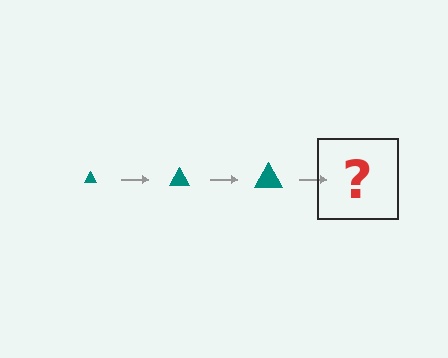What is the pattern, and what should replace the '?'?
The pattern is that the triangle gets progressively larger each step. The '?' should be a teal triangle, larger than the previous one.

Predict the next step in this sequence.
The next step is a teal triangle, larger than the previous one.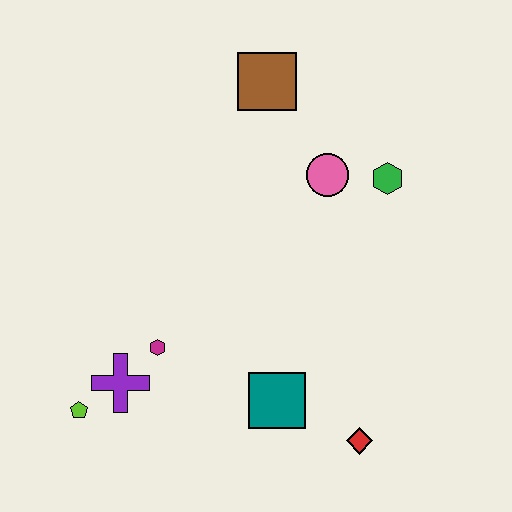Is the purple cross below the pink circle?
Yes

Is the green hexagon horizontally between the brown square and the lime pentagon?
No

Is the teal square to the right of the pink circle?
No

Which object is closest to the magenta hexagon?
The purple cross is closest to the magenta hexagon.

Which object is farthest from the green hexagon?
The lime pentagon is farthest from the green hexagon.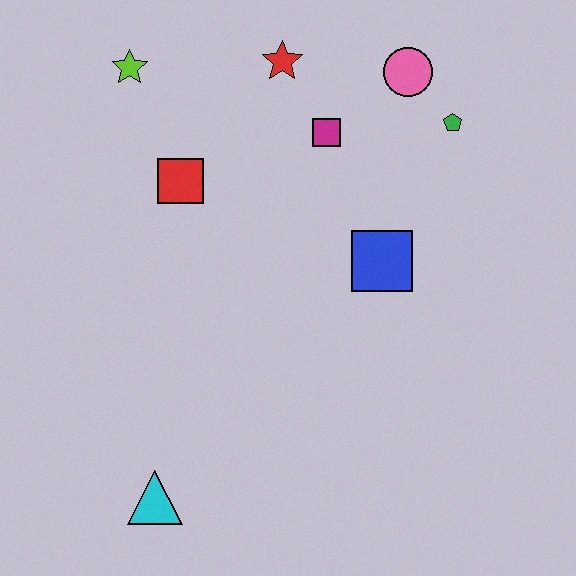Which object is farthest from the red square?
The cyan triangle is farthest from the red square.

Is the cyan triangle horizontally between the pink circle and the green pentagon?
No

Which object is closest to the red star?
The magenta square is closest to the red star.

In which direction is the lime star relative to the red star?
The lime star is to the left of the red star.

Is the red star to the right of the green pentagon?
No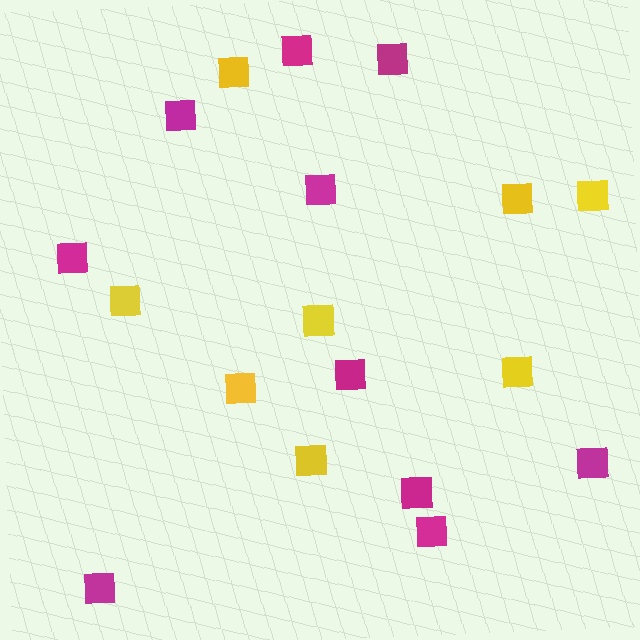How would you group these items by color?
There are 2 groups: one group of yellow squares (8) and one group of magenta squares (10).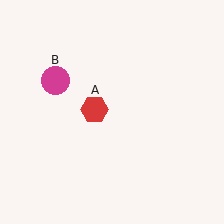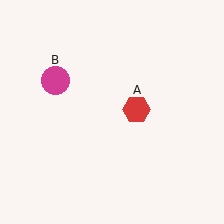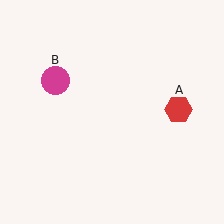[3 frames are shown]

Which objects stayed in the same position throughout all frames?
Magenta circle (object B) remained stationary.